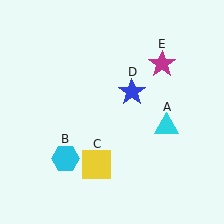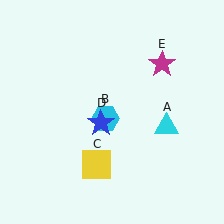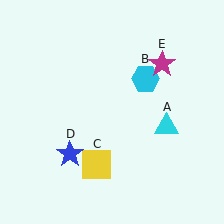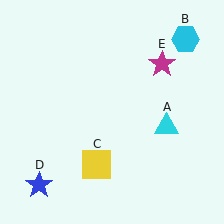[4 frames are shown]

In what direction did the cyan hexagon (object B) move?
The cyan hexagon (object B) moved up and to the right.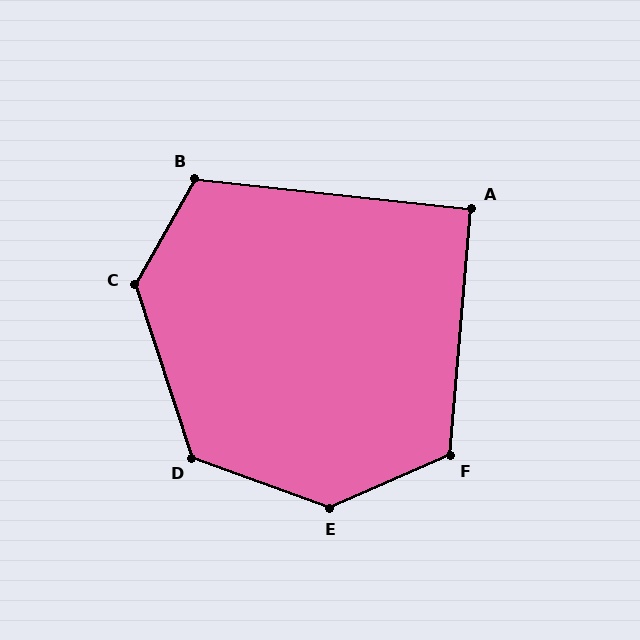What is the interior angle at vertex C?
Approximately 132 degrees (obtuse).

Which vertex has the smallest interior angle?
A, at approximately 91 degrees.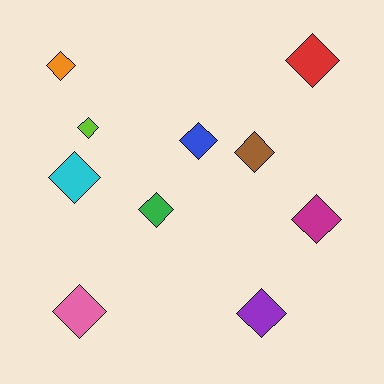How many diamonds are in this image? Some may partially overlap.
There are 10 diamonds.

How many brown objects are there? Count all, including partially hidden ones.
There is 1 brown object.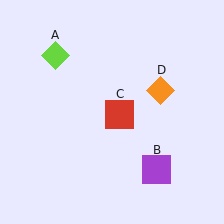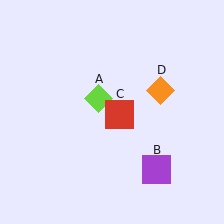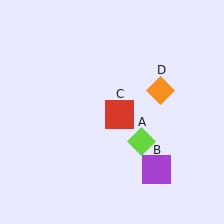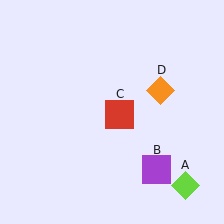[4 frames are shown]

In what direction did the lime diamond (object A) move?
The lime diamond (object A) moved down and to the right.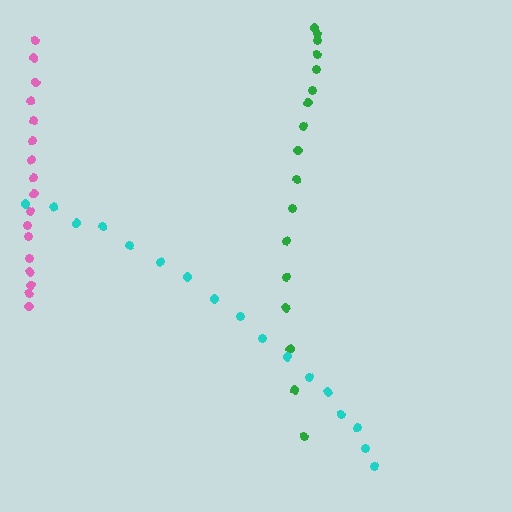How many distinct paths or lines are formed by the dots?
There are 3 distinct paths.